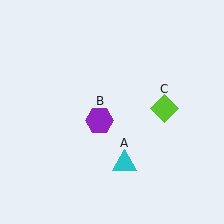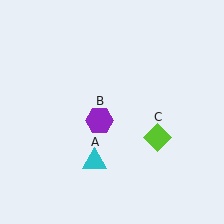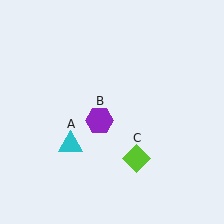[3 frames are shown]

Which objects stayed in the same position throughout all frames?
Purple hexagon (object B) remained stationary.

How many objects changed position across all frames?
2 objects changed position: cyan triangle (object A), lime diamond (object C).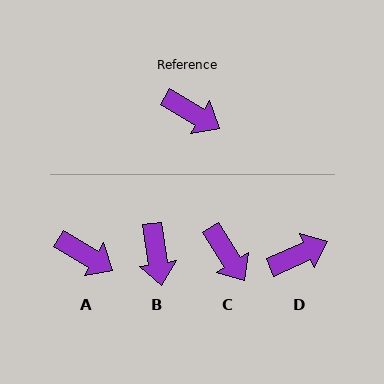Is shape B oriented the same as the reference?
No, it is off by about 51 degrees.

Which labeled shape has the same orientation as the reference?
A.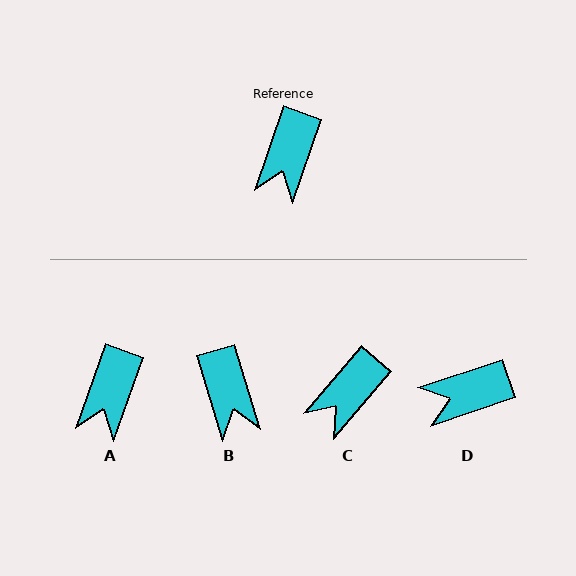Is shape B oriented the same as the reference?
No, it is off by about 36 degrees.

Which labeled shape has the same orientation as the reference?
A.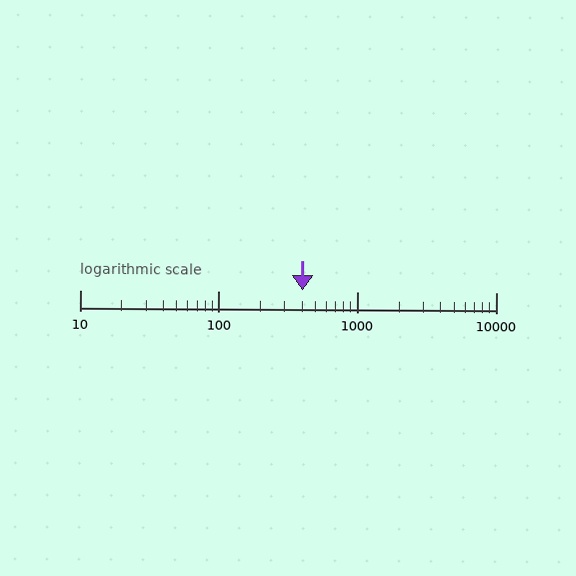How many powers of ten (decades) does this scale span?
The scale spans 3 decades, from 10 to 10000.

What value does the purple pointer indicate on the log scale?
The pointer indicates approximately 400.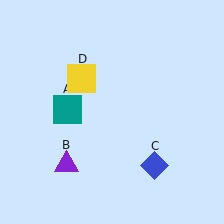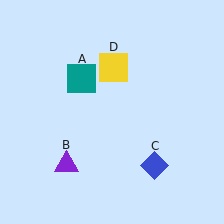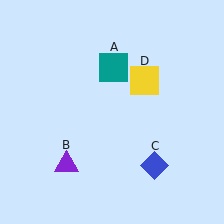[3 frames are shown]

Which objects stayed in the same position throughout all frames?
Purple triangle (object B) and blue diamond (object C) remained stationary.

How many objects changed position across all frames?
2 objects changed position: teal square (object A), yellow square (object D).